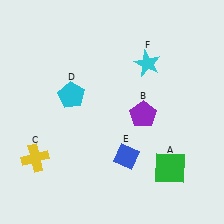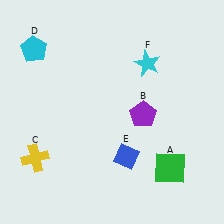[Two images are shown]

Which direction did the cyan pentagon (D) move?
The cyan pentagon (D) moved up.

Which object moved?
The cyan pentagon (D) moved up.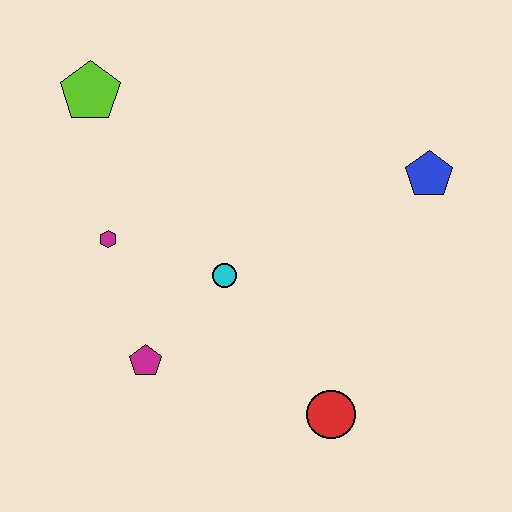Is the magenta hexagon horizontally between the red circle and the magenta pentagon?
No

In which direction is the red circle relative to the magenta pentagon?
The red circle is to the right of the magenta pentagon.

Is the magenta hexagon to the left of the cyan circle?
Yes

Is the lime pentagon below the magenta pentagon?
No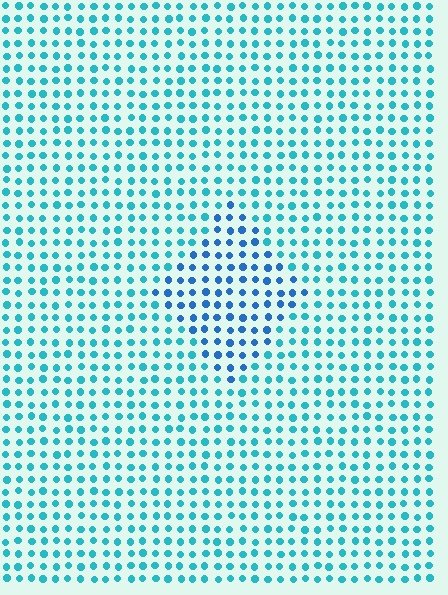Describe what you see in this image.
The image is filled with small cyan elements in a uniform arrangement. A diamond-shaped region is visible where the elements are tinted to a slightly different hue, forming a subtle color boundary.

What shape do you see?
I see a diamond.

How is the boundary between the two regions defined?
The boundary is defined purely by a slight shift in hue (about 29 degrees). Spacing, size, and orientation are identical on both sides.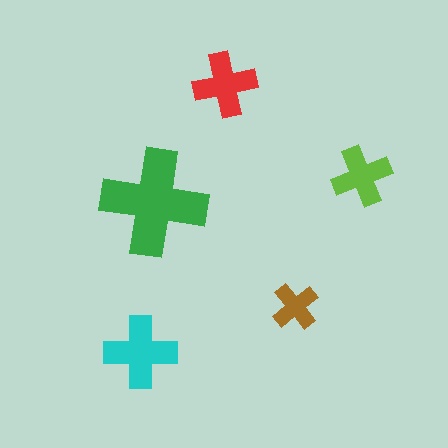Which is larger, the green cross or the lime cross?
The green one.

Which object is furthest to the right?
The lime cross is rightmost.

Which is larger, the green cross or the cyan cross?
The green one.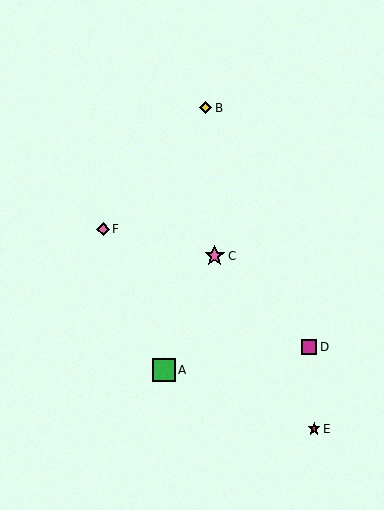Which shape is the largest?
The green square (labeled A) is the largest.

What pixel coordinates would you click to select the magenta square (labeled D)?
Click at (309, 347) to select the magenta square D.